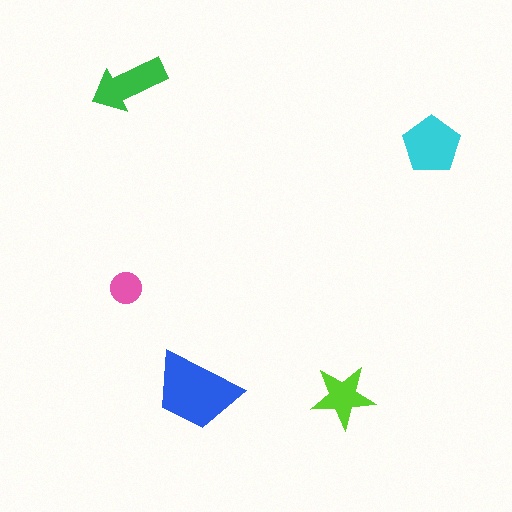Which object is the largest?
The blue trapezoid.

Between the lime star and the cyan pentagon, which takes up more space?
The cyan pentagon.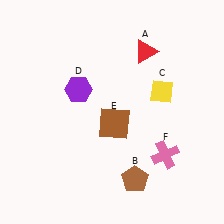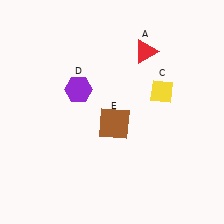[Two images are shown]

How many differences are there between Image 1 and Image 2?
There are 2 differences between the two images.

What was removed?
The pink cross (F), the brown pentagon (B) were removed in Image 2.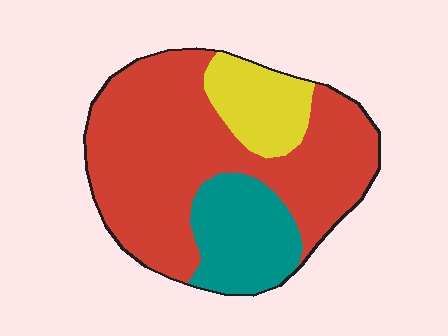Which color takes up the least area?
Yellow, at roughly 15%.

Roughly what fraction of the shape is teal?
Teal takes up about one fifth (1/5) of the shape.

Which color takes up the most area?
Red, at roughly 65%.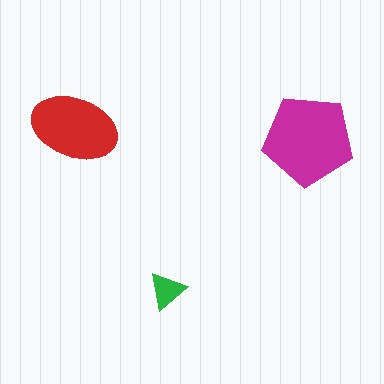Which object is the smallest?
The green triangle.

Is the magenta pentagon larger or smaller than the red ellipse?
Larger.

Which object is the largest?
The magenta pentagon.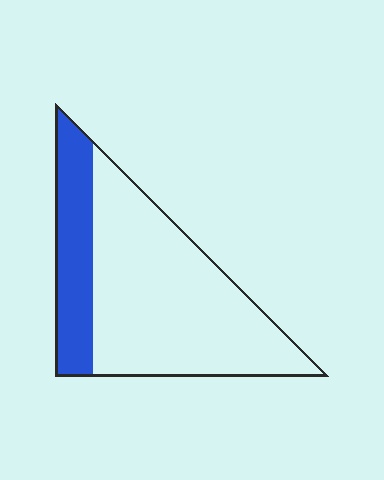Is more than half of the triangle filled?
No.